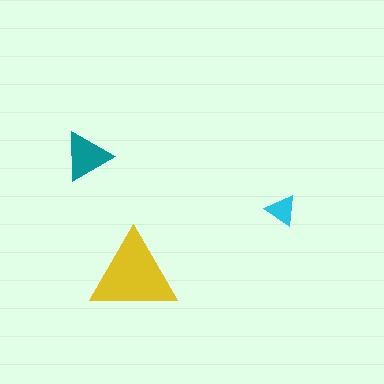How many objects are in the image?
There are 3 objects in the image.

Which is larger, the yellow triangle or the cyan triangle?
The yellow one.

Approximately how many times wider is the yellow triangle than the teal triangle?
About 1.5 times wider.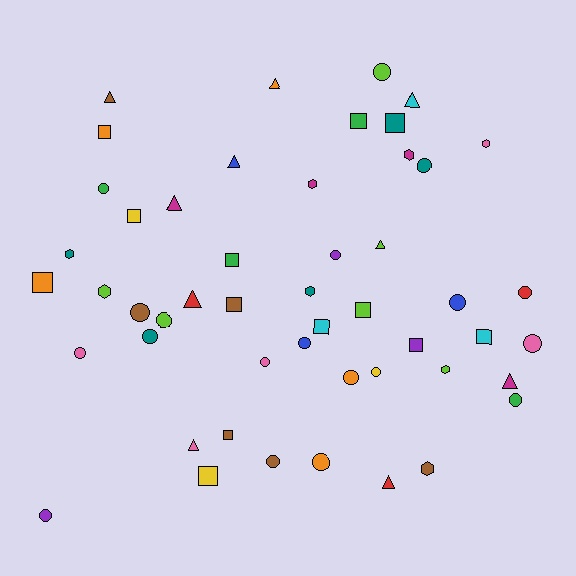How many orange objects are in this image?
There are 5 orange objects.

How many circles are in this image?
There are 19 circles.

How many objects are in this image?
There are 50 objects.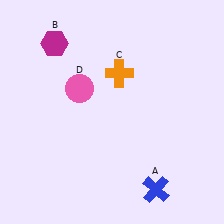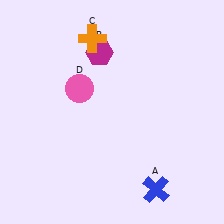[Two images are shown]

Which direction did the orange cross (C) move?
The orange cross (C) moved up.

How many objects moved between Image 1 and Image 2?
2 objects moved between the two images.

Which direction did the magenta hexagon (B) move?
The magenta hexagon (B) moved right.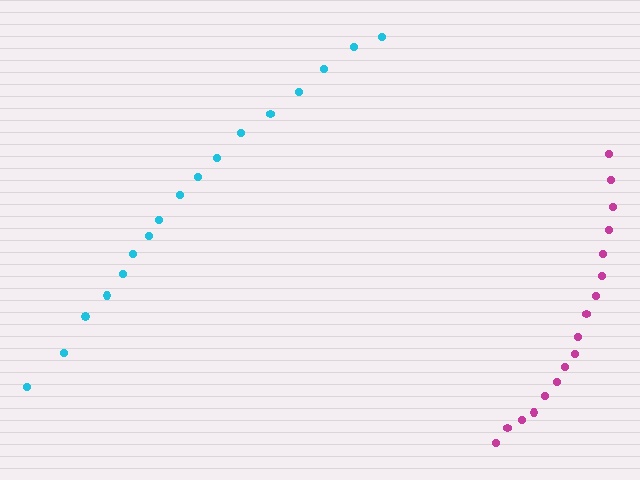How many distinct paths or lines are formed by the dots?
There are 2 distinct paths.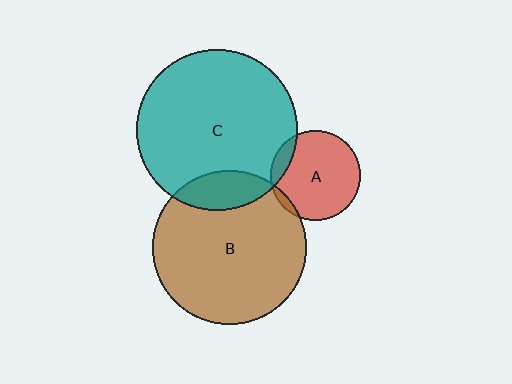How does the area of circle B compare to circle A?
Approximately 3.0 times.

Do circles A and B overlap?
Yes.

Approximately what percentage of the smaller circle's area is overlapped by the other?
Approximately 5%.